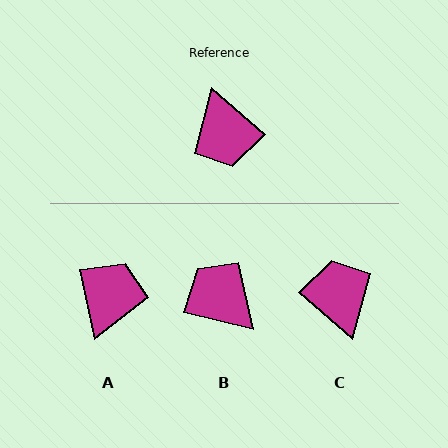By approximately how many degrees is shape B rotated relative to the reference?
Approximately 153 degrees clockwise.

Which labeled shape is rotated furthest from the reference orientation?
C, about 179 degrees away.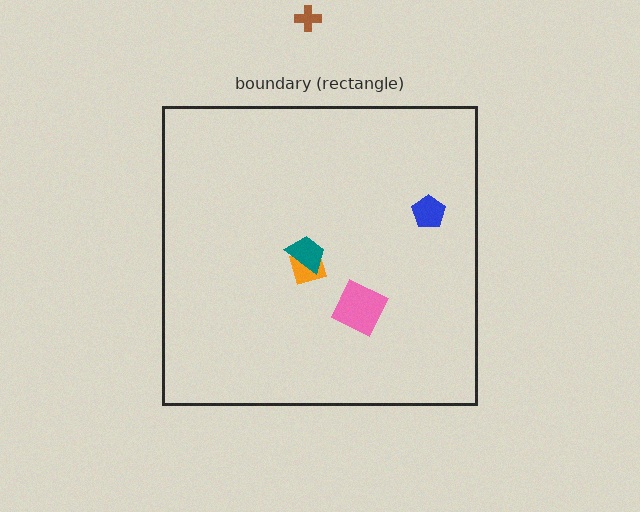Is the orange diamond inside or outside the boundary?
Inside.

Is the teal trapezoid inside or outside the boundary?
Inside.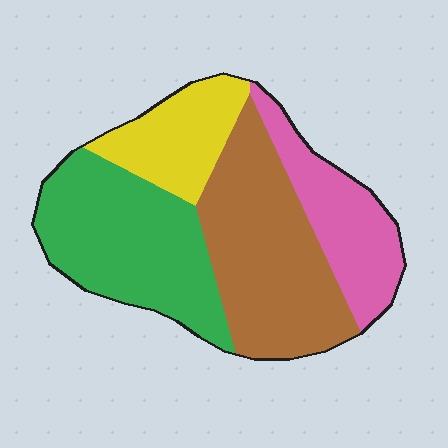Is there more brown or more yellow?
Brown.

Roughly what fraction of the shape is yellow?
Yellow takes up about one sixth (1/6) of the shape.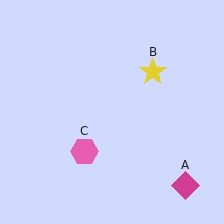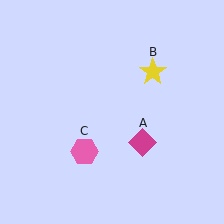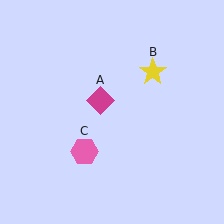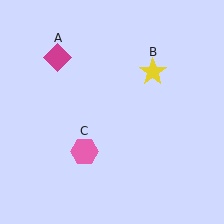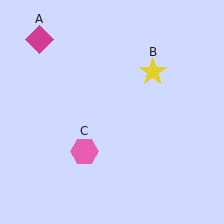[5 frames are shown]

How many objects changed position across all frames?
1 object changed position: magenta diamond (object A).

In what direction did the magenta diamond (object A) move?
The magenta diamond (object A) moved up and to the left.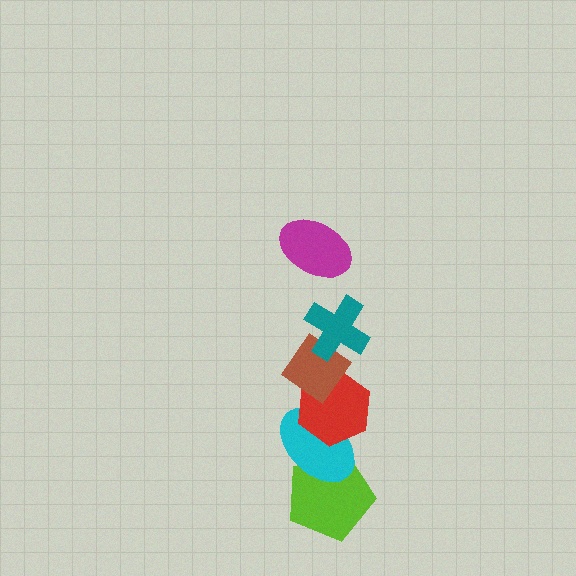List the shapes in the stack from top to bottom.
From top to bottom: the magenta ellipse, the teal cross, the brown diamond, the red hexagon, the cyan ellipse, the lime pentagon.